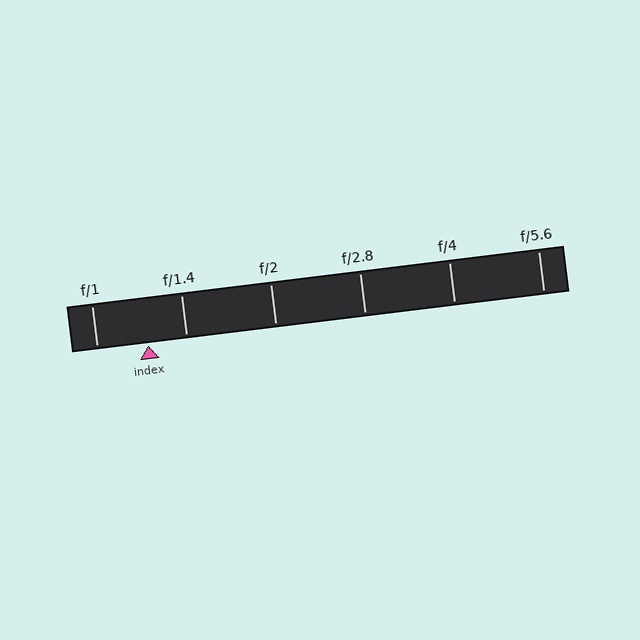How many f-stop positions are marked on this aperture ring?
There are 6 f-stop positions marked.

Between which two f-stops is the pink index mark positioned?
The index mark is between f/1 and f/1.4.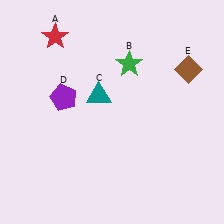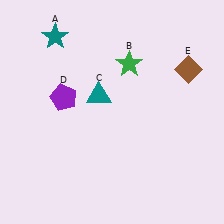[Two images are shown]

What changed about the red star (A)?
In Image 1, A is red. In Image 2, it changed to teal.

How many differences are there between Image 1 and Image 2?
There is 1 difference between the two images.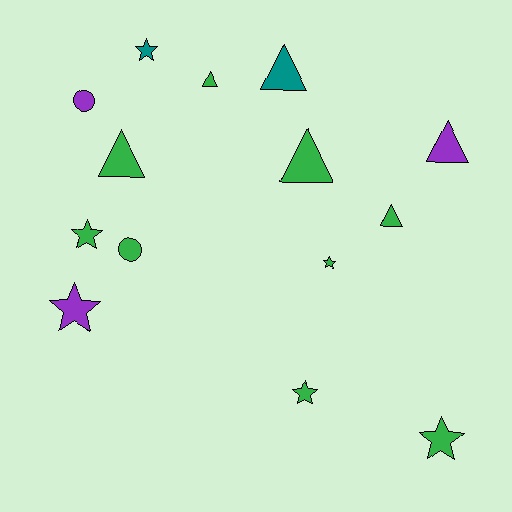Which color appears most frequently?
Green, with 9 objects.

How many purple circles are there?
There is 1 purple circle.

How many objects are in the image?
There are 14 objects.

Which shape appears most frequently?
Triangle, with 6 objects.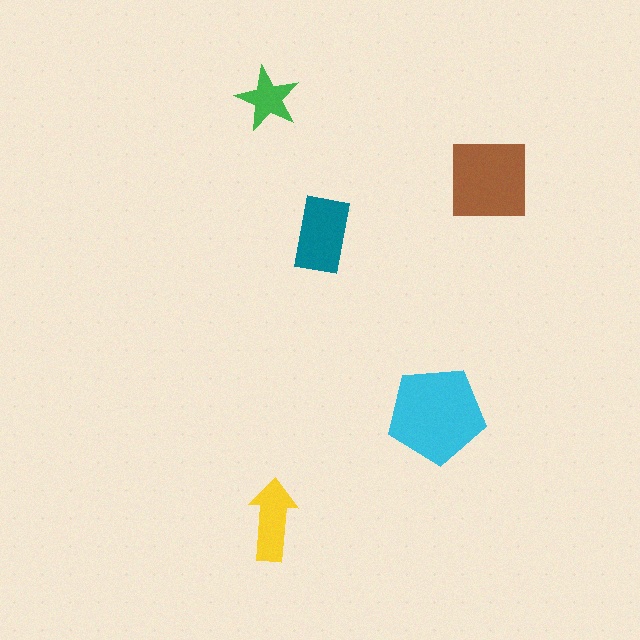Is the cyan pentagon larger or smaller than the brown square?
Larger.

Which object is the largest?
The cyan pentagon.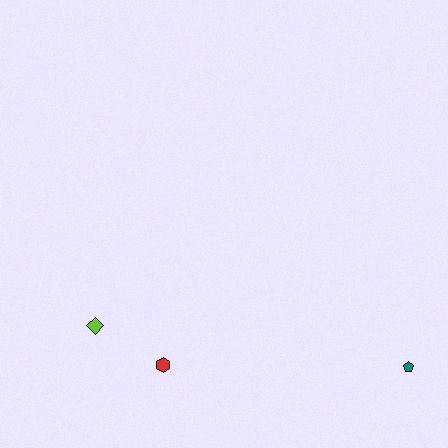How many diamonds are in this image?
There is 1 diamond.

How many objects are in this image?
There are 3 objects.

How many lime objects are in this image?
There is 1 lime object.